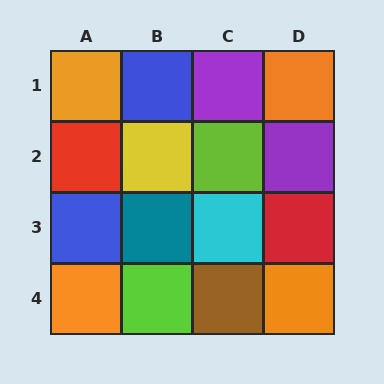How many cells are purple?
2 cells are purple.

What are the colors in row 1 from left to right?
Orange, blue, purple, orange.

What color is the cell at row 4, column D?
Orange.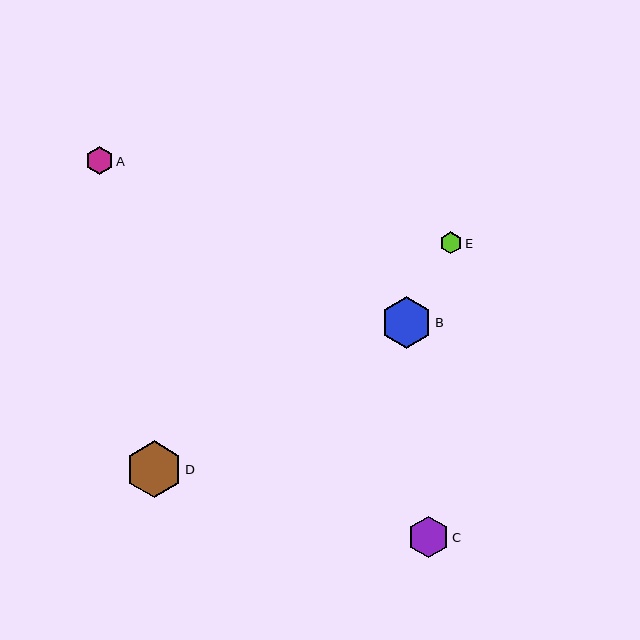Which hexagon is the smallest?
Hexagon E is the smallest with a size of approximately 22 pixels.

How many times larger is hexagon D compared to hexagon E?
Hexagon D is approximately 2.6 times the size of hexagon E.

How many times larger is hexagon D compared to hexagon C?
Hexagon D is approximately 1.4 times the size of hexagon C.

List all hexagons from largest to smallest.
From largest to smallest: D, B, C, A, E.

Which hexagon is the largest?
Hexagon D is the largest with a size of approximately 56 pixels.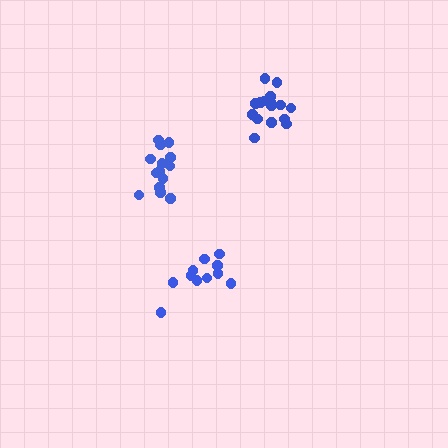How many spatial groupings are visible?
There are 3 spatial groupings.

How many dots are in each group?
Group 1: 11 dots, Group 2: 14 dots, Group 3: 16 dots (41 total).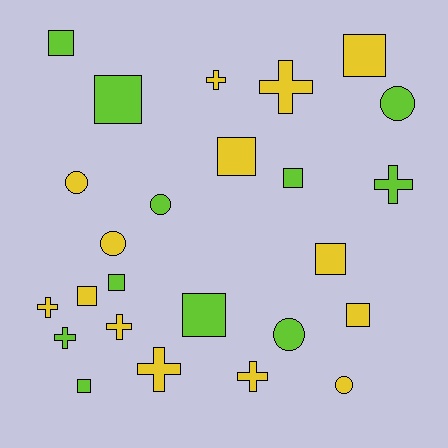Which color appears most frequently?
Yellow, with 14 objects.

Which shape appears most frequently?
Square, with 11 objects.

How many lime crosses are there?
There are 2 lime crosses.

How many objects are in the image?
There are 25 objects.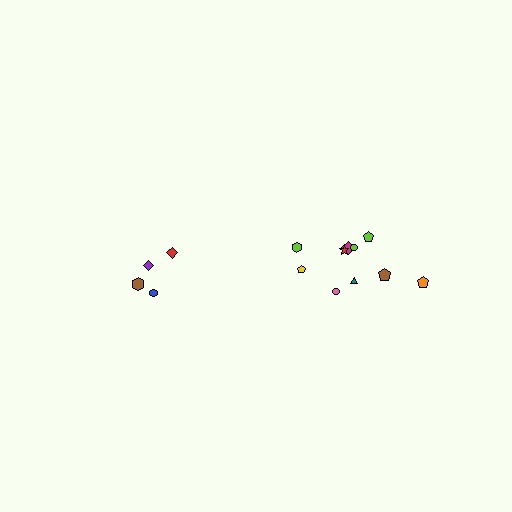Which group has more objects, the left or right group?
The right group.